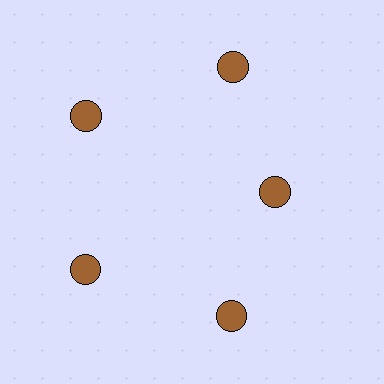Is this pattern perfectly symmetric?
No. The 5 brown circles are arranged in a ring, but one element near the 3 o'clock position is pulled inward toward the center, breaking the 5-fold rotational symmetry.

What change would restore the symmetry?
The symmetry would be restored by moving it outward, back onto the ring so that all 5 circles sit at equal angles and equal distance from the center.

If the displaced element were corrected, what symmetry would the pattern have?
It would have 5-fold rotational symmetry — the pattern would map onto itself every 72 degrees.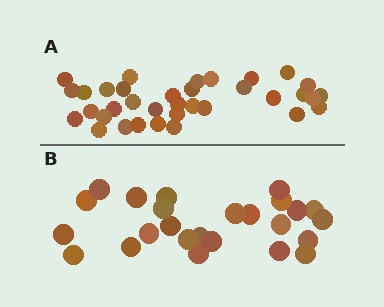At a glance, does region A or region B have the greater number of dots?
Region A (the top region) has more dots.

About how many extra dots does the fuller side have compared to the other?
Region A has roughly 10 or so more dots than region B.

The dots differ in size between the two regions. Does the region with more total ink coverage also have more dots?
No. Region B has more total ink coverage because its dots are larger, but region A actually contains more individual dots. Total area can be misleading — the number of items is what matters here.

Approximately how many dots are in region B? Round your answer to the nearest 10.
About 20 dots. (The exact count is 25, which rounds to 20.)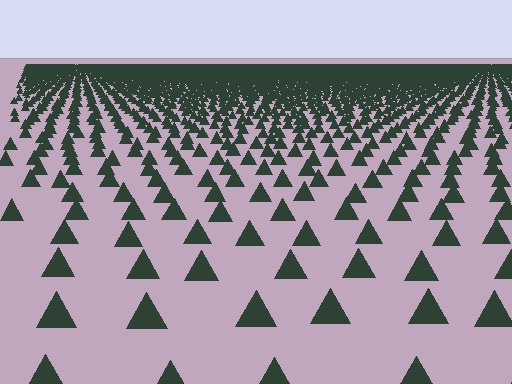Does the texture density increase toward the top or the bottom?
Density increases toward the top.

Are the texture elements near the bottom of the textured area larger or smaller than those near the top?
Larger. Near the bottom, elements are closer to the viewer and appear at a bigger on-screen size.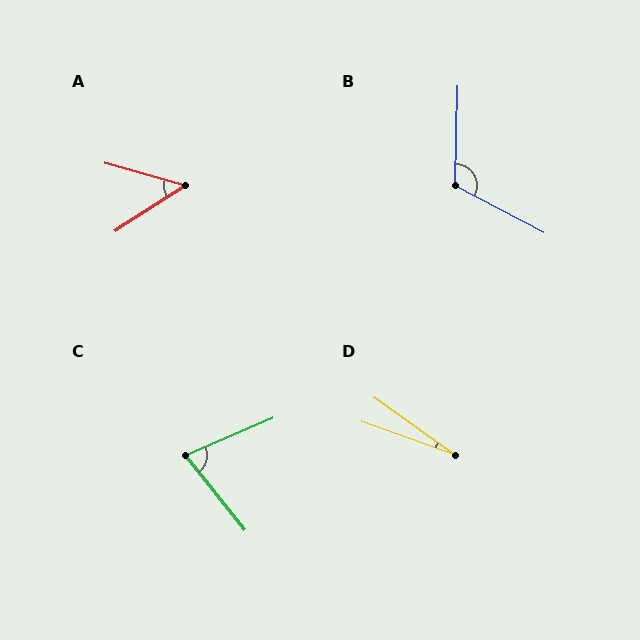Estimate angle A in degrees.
Approximately 48 degrees.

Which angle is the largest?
B, at approximately 117 degrees.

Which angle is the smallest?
D, at approximately 15 degrees.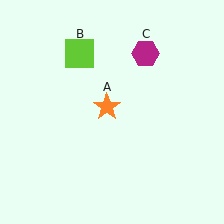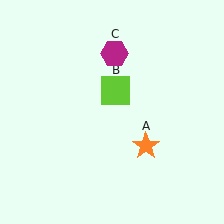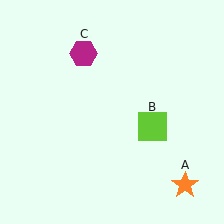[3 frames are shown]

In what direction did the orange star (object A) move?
The orange star (object A) moved down and to the right.